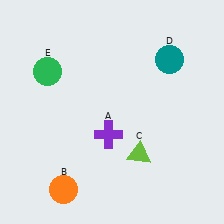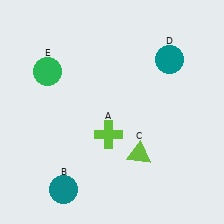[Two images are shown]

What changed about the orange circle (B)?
In Image 1, B is orange. In Image 2, it changed to teal.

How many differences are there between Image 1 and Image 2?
There are 2 differences between the two images.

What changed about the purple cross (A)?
In Image 1, A is purple. In Image 2, it changed to lime.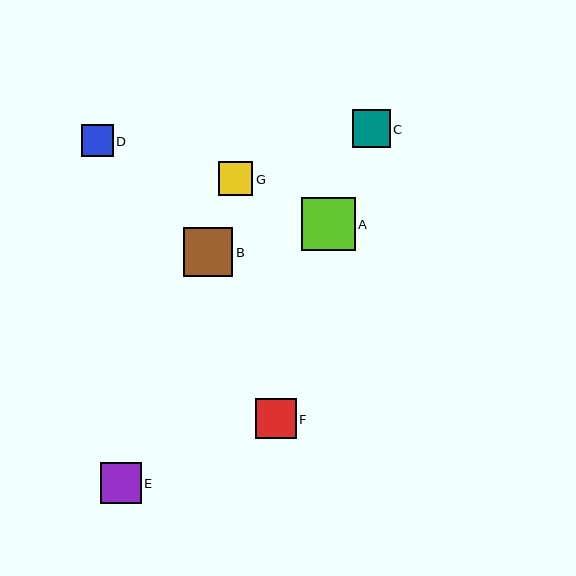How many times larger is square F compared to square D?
Square F is approximately 1.3 times the size of square D.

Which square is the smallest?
Square D is the smallest with a size of approximately 32 pixels.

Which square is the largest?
Square A is the largest with a size of approximately 54 pixels.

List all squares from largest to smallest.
From largest to smallest: A, B, E, F, C, G, D.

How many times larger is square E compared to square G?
Square E is approximately 1.2 times the size of square G.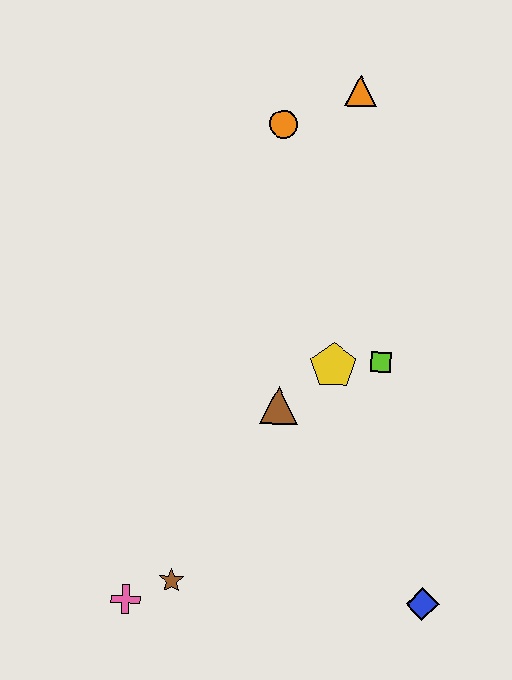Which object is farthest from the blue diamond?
The orange triangle is farthest from the blue diamond.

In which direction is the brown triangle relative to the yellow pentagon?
The brown triangle is to the left of the yellow pentagon.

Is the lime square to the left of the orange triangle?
No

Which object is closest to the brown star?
The pink cross is closest to the brown star.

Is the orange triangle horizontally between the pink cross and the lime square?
Yes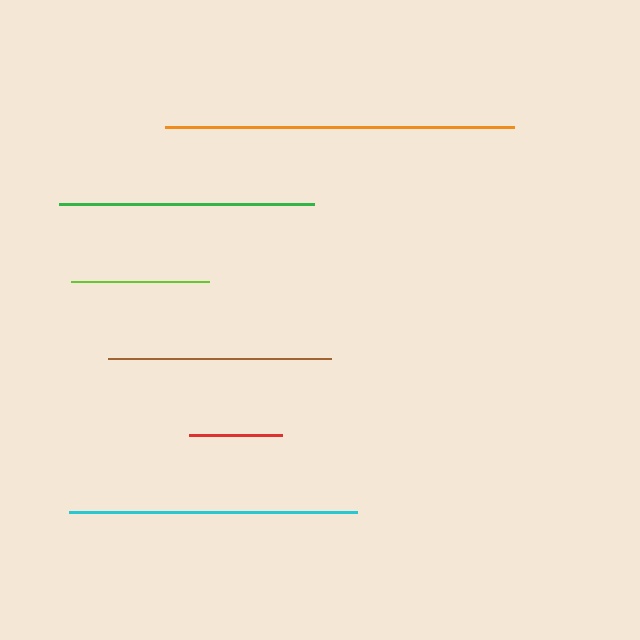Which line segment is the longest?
The orange line is the longest at approximately 348 pixels.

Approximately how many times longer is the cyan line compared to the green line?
The cyan line is approximately 1.1 times the length of the green line.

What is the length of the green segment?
The green segment is approximately 255 pixels long.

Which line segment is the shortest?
The red line is the shortest at approximately 93 pixels.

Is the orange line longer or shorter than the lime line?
The orange line is longer than the lime line.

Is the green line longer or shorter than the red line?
The green line is longer than the red line.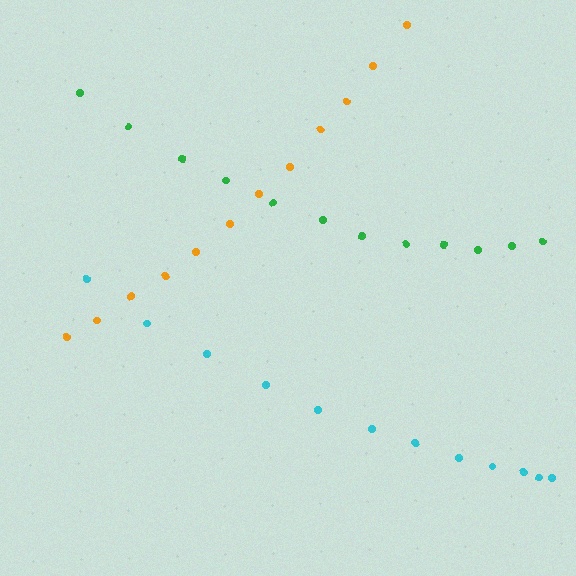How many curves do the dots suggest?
There are 3 distinct paths.